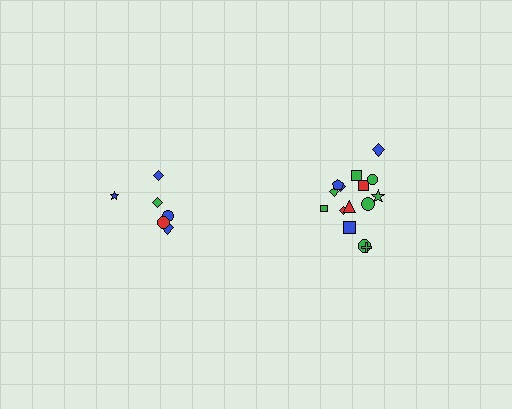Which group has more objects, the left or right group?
The right group.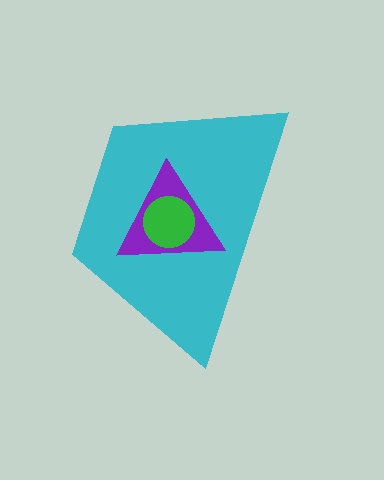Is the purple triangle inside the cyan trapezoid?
Yes.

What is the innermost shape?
The green circle.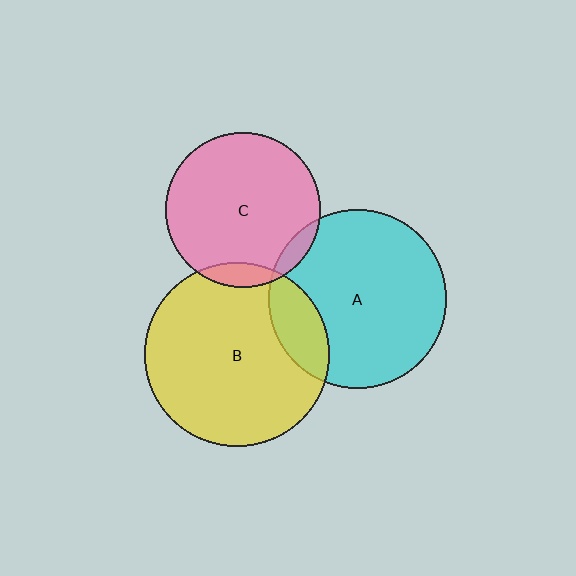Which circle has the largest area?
Circle B (yellow).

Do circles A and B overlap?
Yes.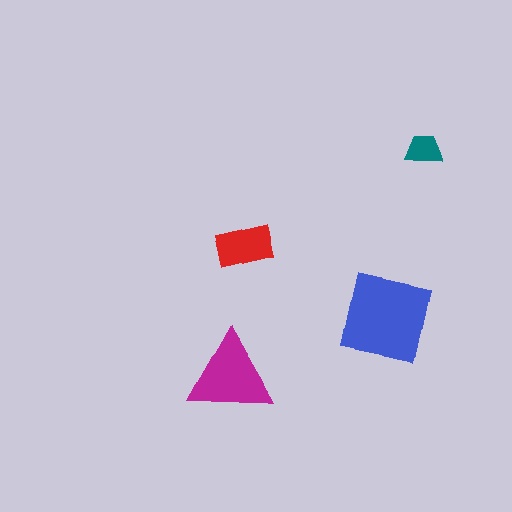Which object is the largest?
The blue square.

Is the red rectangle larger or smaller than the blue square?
Smaller.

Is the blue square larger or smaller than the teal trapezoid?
Larger.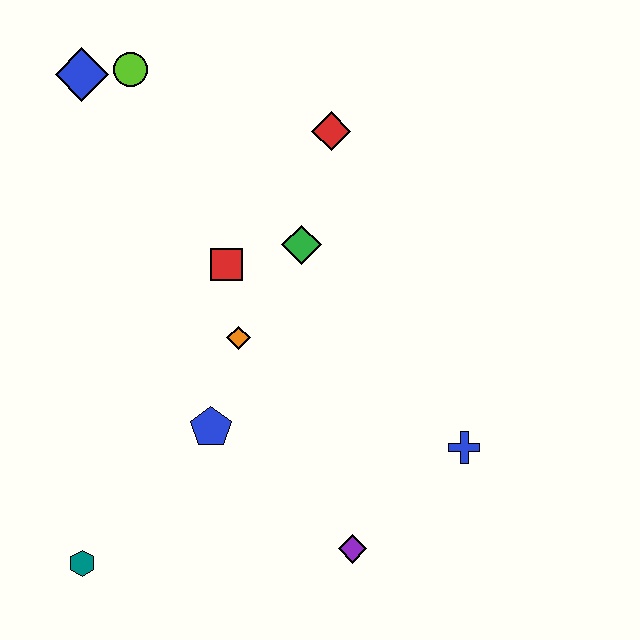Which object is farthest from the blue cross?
The blue diamond is farthest from the blue cross.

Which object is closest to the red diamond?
The green diamond is closest to the red diamond.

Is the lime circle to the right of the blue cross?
No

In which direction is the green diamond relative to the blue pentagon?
The green diamond is above the blue pentagon.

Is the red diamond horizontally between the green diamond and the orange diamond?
No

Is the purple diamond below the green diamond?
Yes